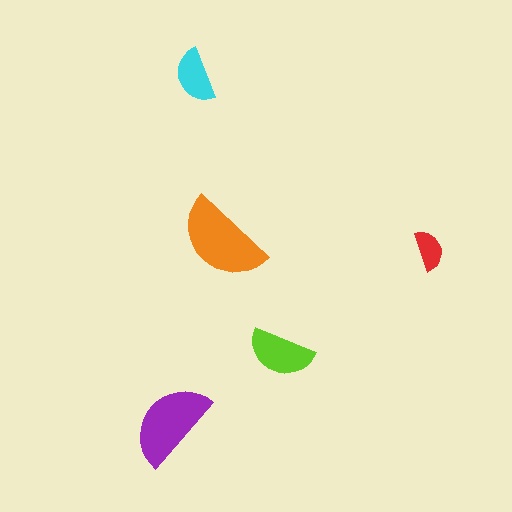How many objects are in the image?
There are 5 objects in the image.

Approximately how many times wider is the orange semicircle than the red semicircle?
About 2.5 times wider.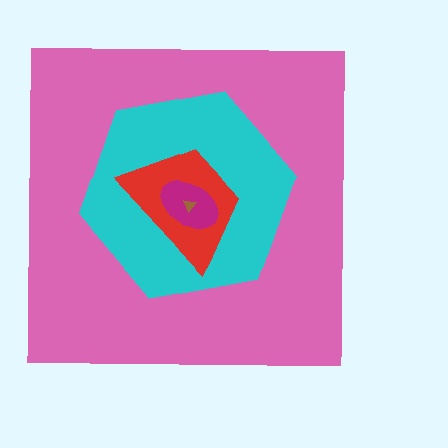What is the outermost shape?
The pink square.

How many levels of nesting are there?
5.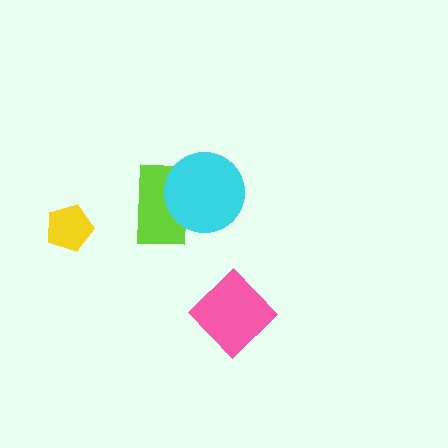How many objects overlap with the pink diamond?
0 objects overlap with the pink diamond.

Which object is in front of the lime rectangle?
The cyan circle is in front of the lime rectangle.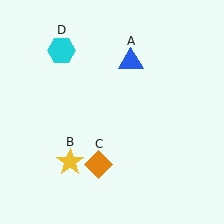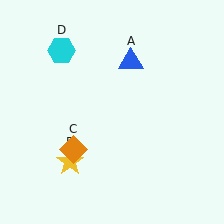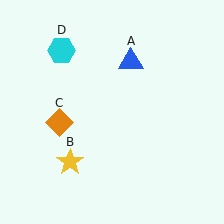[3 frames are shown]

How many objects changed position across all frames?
1 object changed position: orange diamond (object C).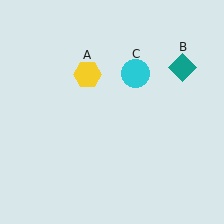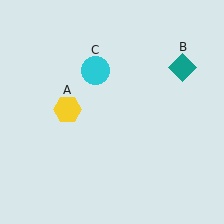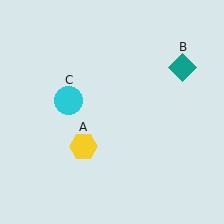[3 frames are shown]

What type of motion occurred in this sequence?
The yellow hexagon (object A), cyan circle (object C) rotated counterclockwise around the center of the scene.